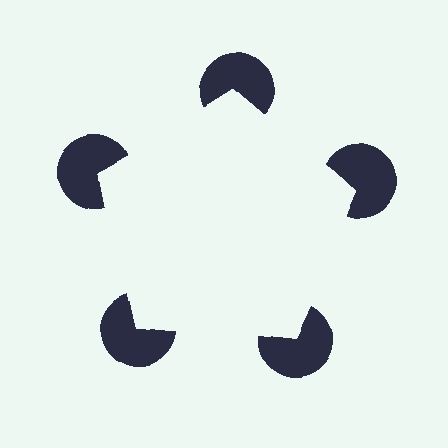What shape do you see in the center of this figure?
An illusory pentagon — its edges are inferred from the aligned wedge cuts in the pac-man discs, not physically drawn.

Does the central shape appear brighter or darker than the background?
It typically appears slightly brighter than the background, even though no actual brightness change is drawn.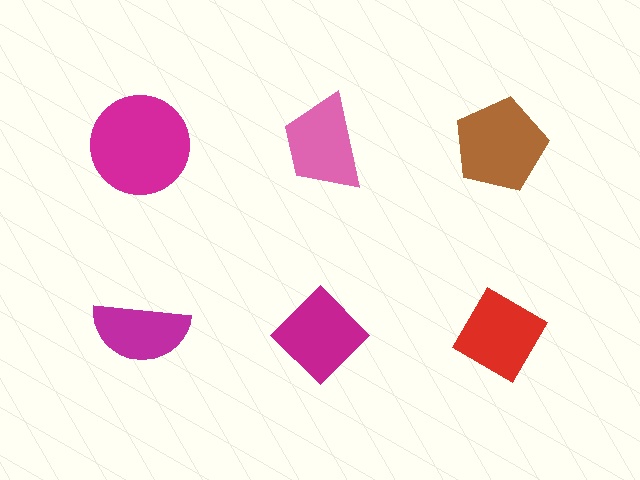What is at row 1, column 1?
A magenta circle.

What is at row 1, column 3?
A brown pentagon.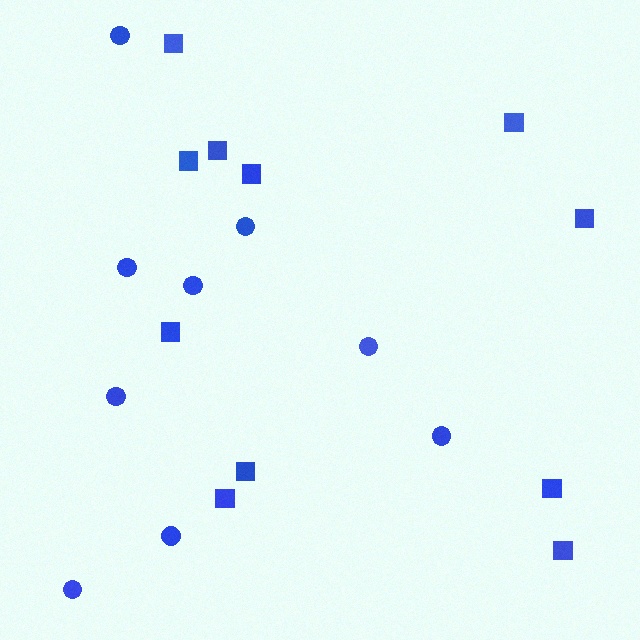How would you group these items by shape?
There are 2 groups: one group of circles (9) and one group of squares (11).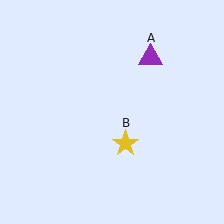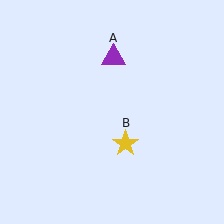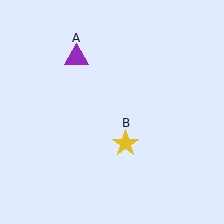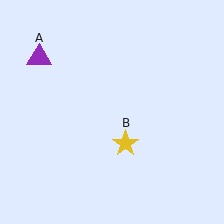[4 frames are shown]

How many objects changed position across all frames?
1 object changed position: purple triangle (object A).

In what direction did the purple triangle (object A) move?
The purple triangle (object A) moved left.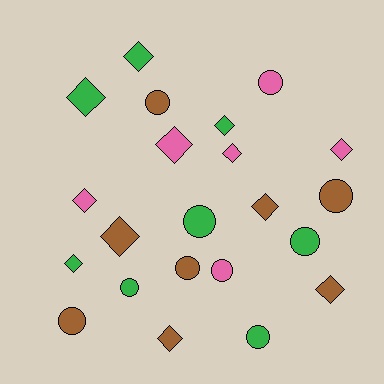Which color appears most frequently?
Brown, with 8 objects.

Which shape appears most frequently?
Diamond, with 12 objects.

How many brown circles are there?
There are 4 brown circles.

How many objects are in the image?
There are 22 objects.